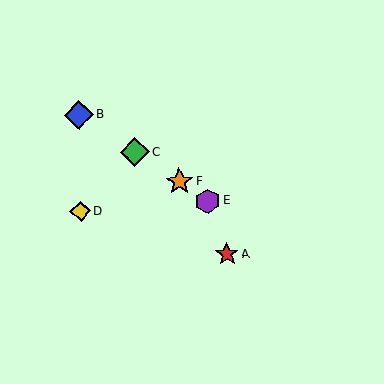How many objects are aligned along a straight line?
4 objects (B, C, E, F) are aligned along a straight line.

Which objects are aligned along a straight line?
Objects B, C, E, F are aligned along a straight line.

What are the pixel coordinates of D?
Object D is at (80, 211).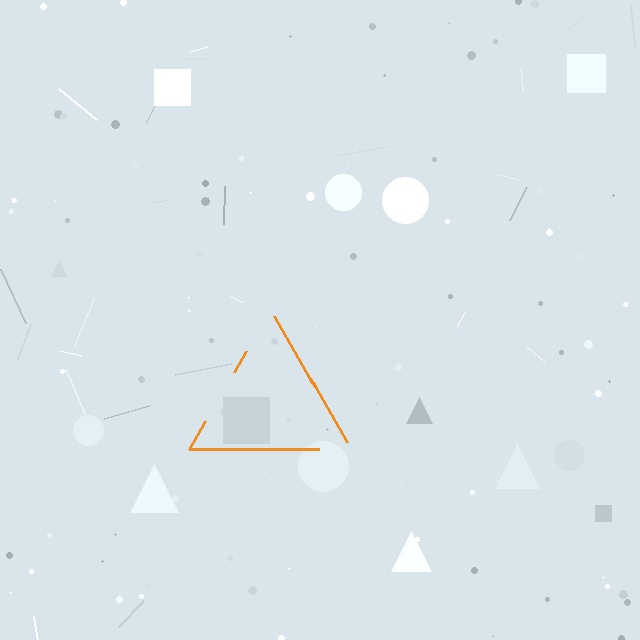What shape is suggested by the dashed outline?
The dashed outline suggests a triangle.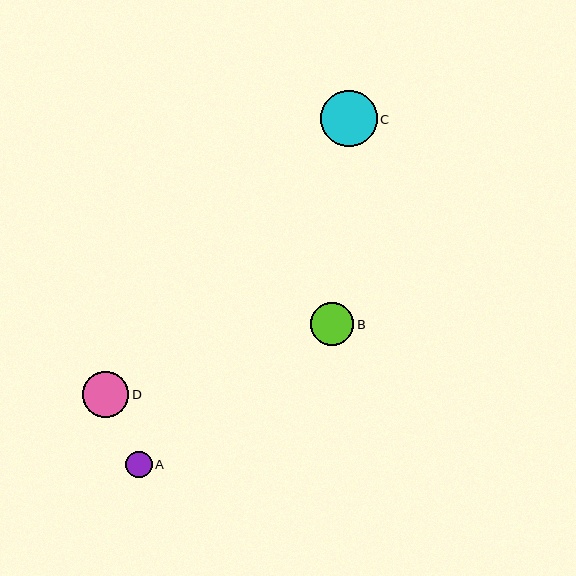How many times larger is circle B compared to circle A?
Circle B is approximately 1.6 times the size of circle A.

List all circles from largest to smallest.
From largest to smallest: C, D, B, A.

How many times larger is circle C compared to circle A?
Circle C is approximately 2.2 times the size of circle A.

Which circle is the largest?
Circle C is the largest with a size of approximately 57 pixels.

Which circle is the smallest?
Circle A is the smallest with a size of approximately 26 pixels.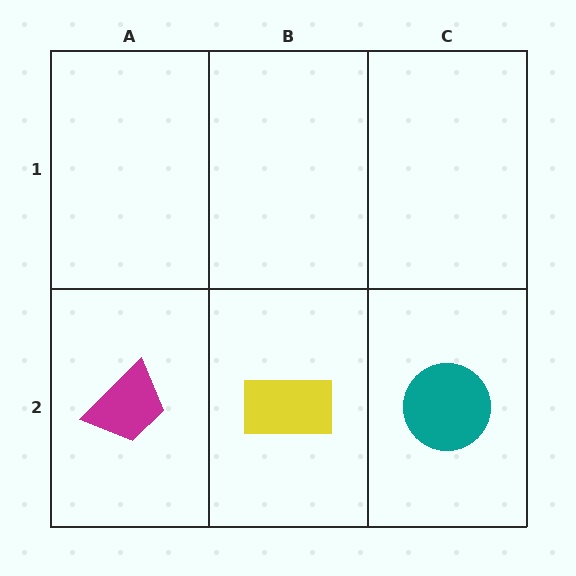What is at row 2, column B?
A yellow rectangle.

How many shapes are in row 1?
0 shapes.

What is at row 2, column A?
A magenta trapezoid.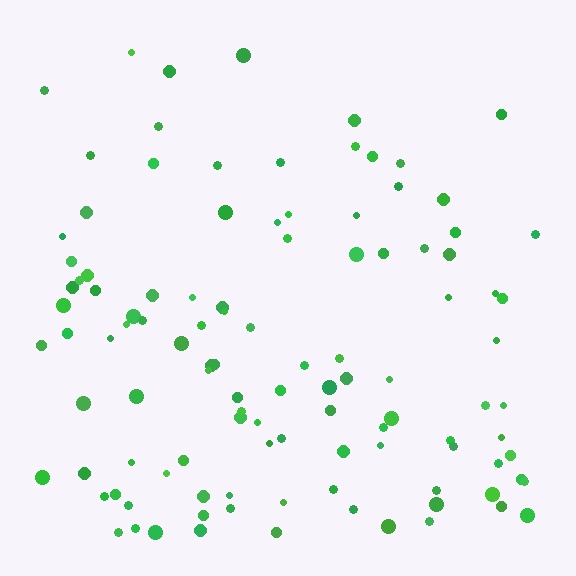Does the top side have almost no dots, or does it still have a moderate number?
Still a moderate number, just noticeably fewer than the bottom.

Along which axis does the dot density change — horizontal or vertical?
Vertical.